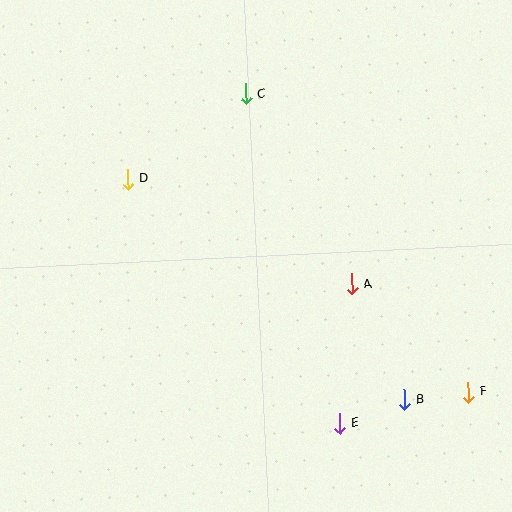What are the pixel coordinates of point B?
Point B is at (404, 400).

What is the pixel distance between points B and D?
The distance between B and D is 354 pixels.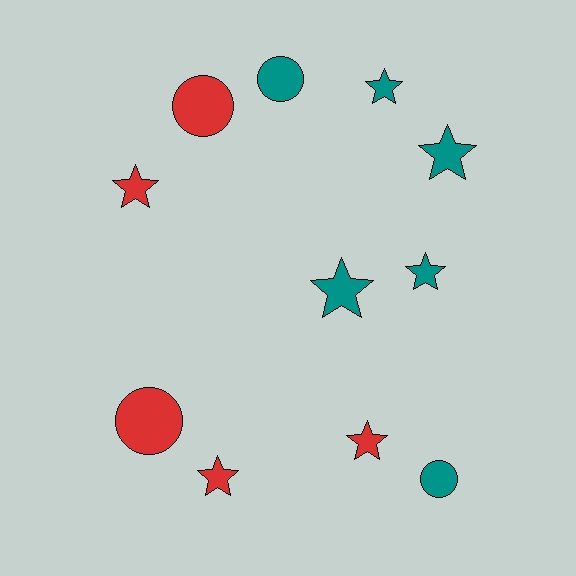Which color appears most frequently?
Teal, with 6 objects.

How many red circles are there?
There are 2 red circles.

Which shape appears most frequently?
Star, with 7 objects.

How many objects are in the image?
There are 11 objects.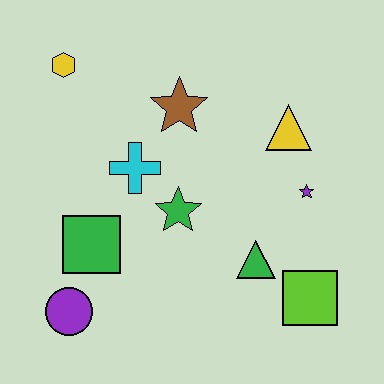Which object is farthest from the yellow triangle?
The purple circle is farthest from the yellow triangle.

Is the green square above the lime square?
Yes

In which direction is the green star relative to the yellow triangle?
The green star is to the left of the yellow triangle.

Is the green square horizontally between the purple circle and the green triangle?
Yes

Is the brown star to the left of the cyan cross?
No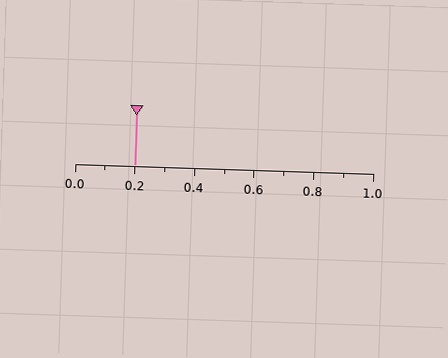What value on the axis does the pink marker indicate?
The marker indicates approximately 0.2.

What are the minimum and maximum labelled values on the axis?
The axis runs from 0.0 to 1.0.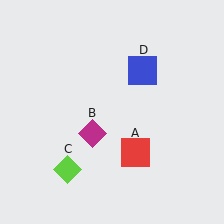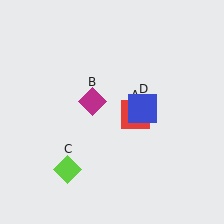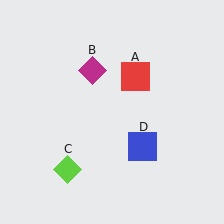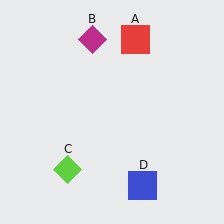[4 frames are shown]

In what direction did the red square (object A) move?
The red square (object A) moved up.